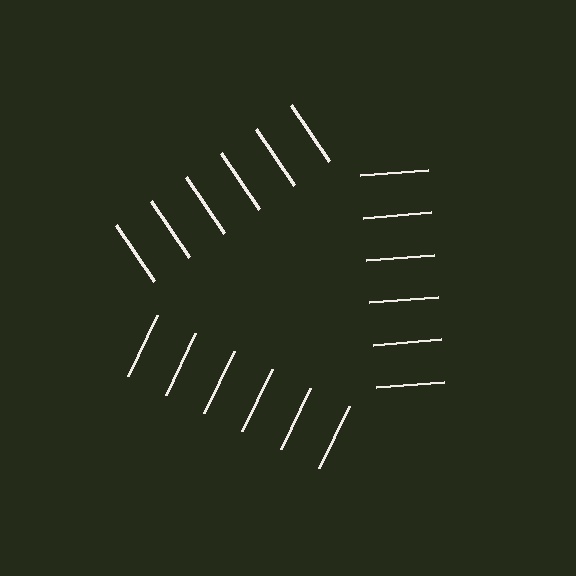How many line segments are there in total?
18 — 6 along each of the 3 edges.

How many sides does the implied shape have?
3 sides — the line-ends trace a triangle.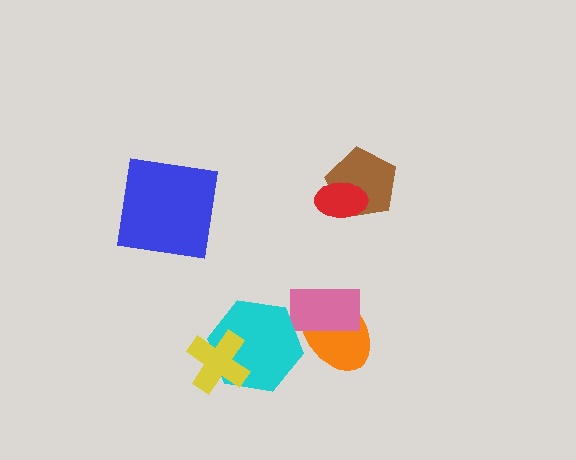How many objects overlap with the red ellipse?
1 object overlaps with the red ellipse.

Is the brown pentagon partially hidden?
Yes, it is partially covered by another shape.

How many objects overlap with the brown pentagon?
1 object overlaps with the brown pentagon.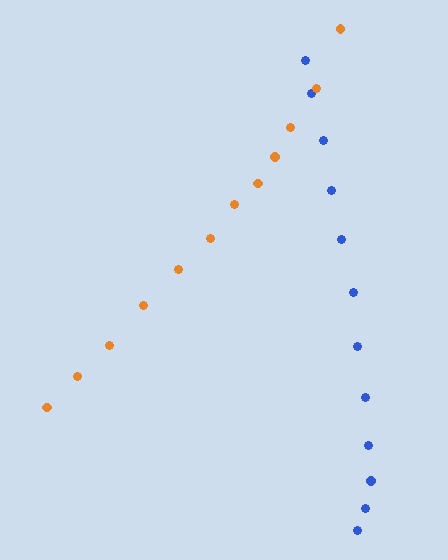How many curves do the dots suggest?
There are 2 distinct paths.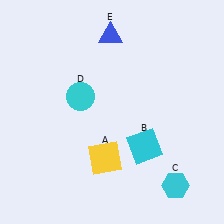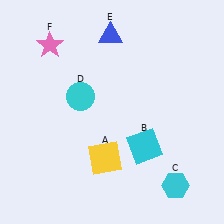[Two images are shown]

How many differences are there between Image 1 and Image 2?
There is 1 difference between the two images.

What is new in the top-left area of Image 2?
A pink star (F) was added in the top-left area of Image 2.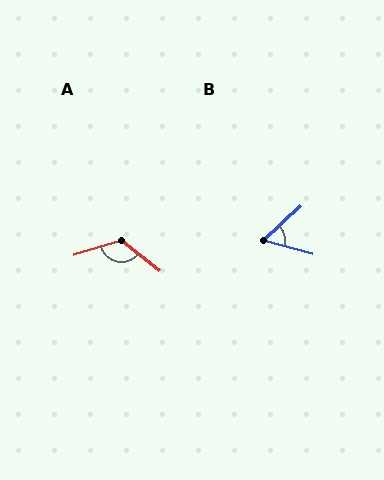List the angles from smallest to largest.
B (58°), A (125°).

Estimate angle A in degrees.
Approximately 125 degrees.